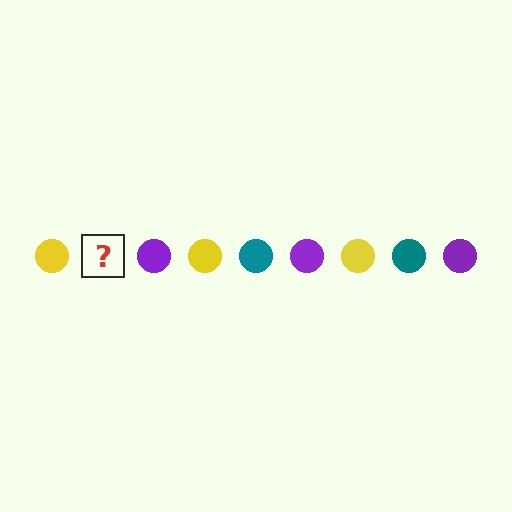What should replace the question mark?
The question mark should be replaced with a teal circle.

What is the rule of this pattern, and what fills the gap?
The rule is that the pattern cycles through yellow, teal, purple circles. The gap should be filled with a teal circle.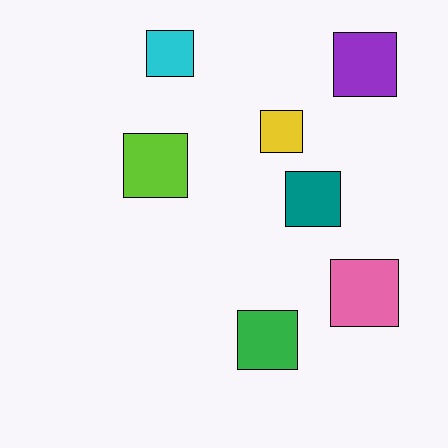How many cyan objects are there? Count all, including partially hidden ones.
There is 1 cyan object.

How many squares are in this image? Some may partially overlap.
There are 7 squares.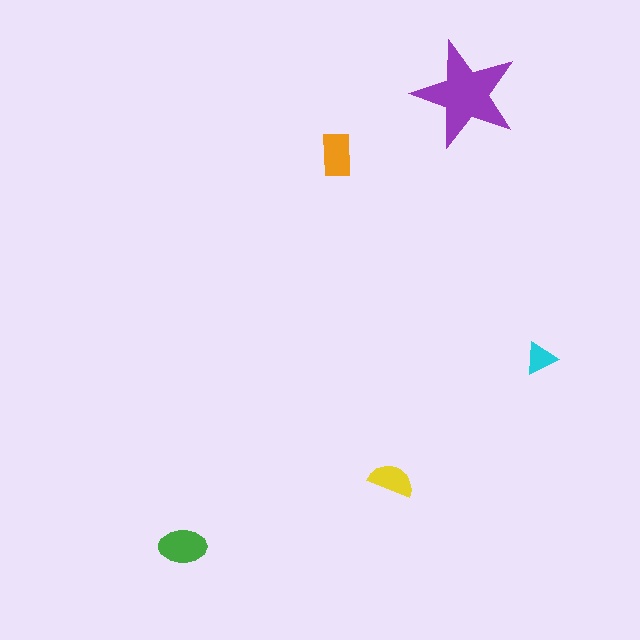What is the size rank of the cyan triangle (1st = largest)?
5th.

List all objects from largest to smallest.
The purple star, the green ellipse, the orange rectangle, the yellow semicircle, the cyan triangle.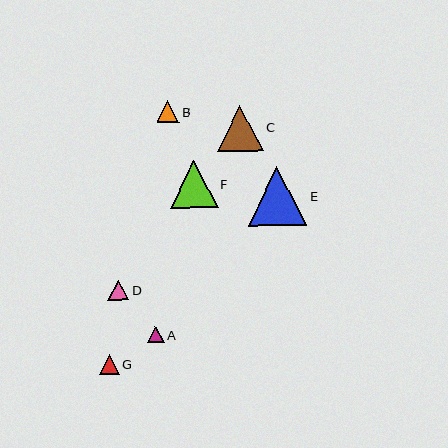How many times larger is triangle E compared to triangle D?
Triangle E is approximately 2.8 times the size of triangle D.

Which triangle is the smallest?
Triangle A is the smallest with a size of approximately 16 pixels.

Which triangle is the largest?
Triangle E is the largest with a size of approximately 59 pixels.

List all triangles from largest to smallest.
From largest to smallest: E, F, C, B, D, G, A.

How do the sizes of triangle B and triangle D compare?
Triangle B and triangle D are approximately the same size.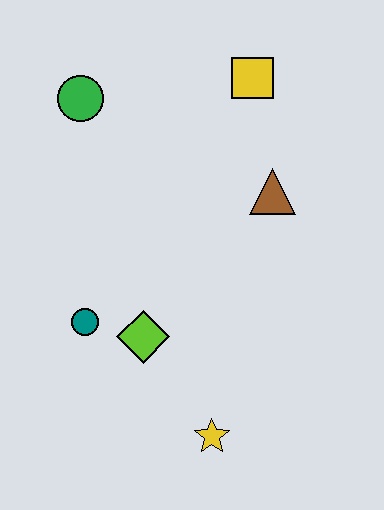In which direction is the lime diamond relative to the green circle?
The lime diamond is below the green circle.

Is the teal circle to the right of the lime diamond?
No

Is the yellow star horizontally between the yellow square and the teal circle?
Yes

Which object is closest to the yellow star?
The lime diamond is closest to the yellow star.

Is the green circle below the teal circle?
No